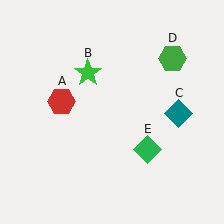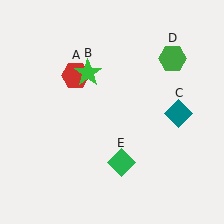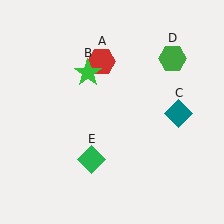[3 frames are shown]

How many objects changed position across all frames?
2 objects changed position: red hexagon (object A), green diamond (object E).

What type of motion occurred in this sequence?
The red hexagon (object A), green diamond (object E) rotated clockwise around the center of the scene.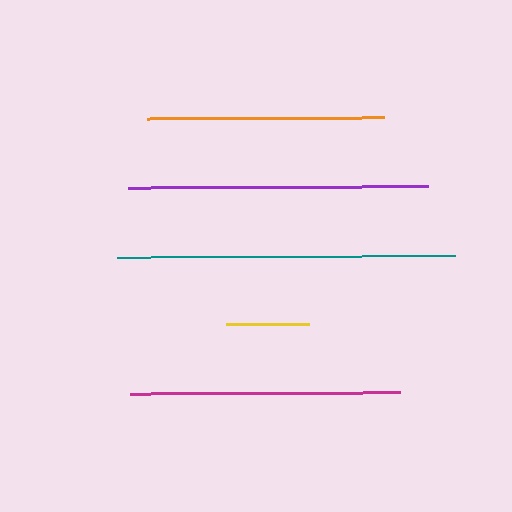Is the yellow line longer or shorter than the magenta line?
The magenta line is longer than the yellow line.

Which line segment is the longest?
The teal line is the longest at approximately 338 pixels.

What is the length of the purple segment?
The purple segment is approximately 300 pixels long.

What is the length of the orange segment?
The orange segment is approximately 237 pixels long.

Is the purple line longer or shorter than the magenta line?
The purple line is longer than the magenta line.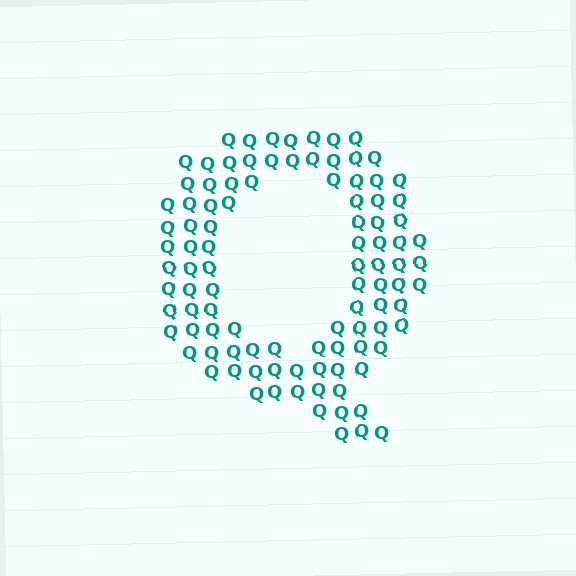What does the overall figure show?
The overall figure shows the letter Q.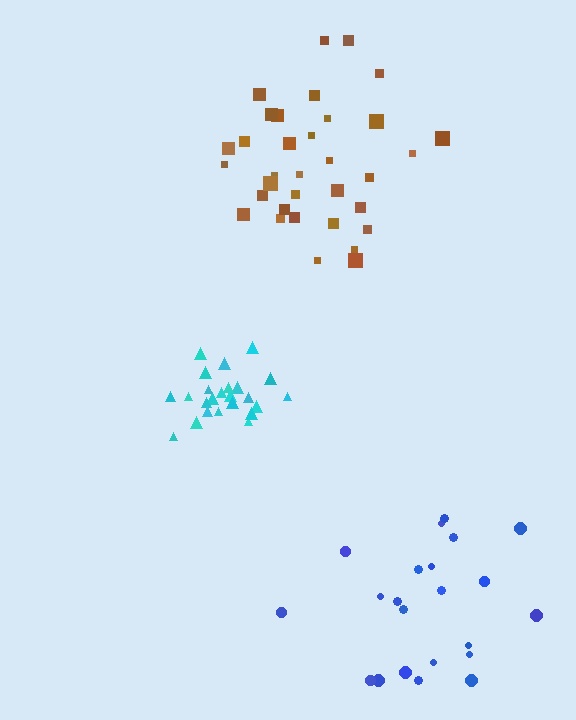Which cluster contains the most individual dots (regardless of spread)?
Brown (34).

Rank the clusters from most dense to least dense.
cyan, brown, blue.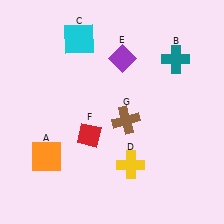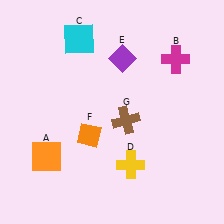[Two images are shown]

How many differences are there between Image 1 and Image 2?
There are 2 differences between the two images.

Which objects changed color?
B changed from teal to magenta. F changed from red to orange.